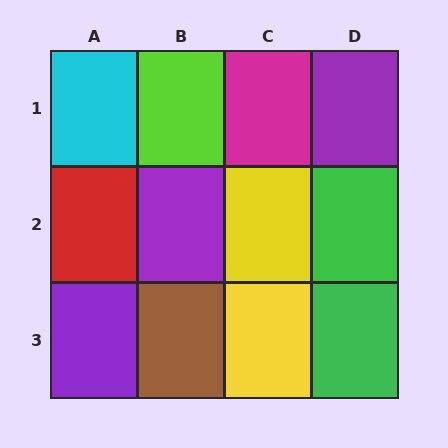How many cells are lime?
1 cell is lime.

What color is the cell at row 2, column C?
Yellow.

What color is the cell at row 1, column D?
Purple.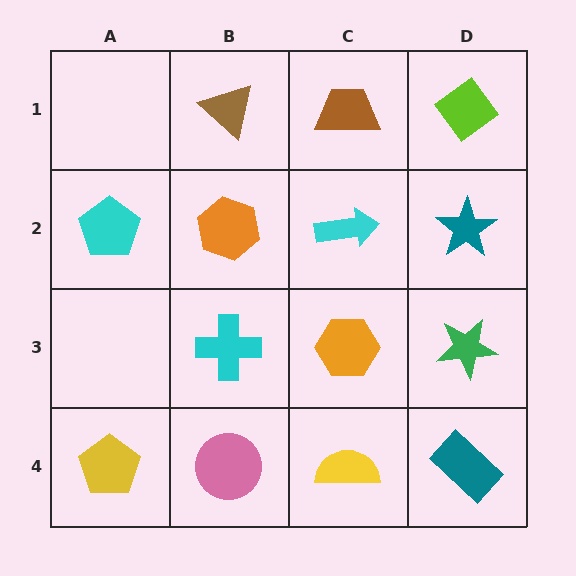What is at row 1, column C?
A brown trapezoid.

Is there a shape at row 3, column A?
No, that cell is empty.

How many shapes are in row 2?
4 shapes.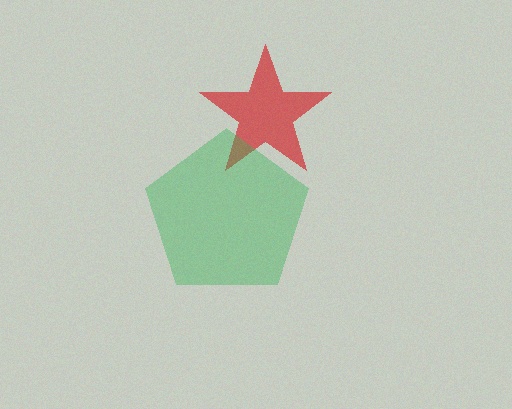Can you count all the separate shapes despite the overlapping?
Yes, there are 2 separate shapes.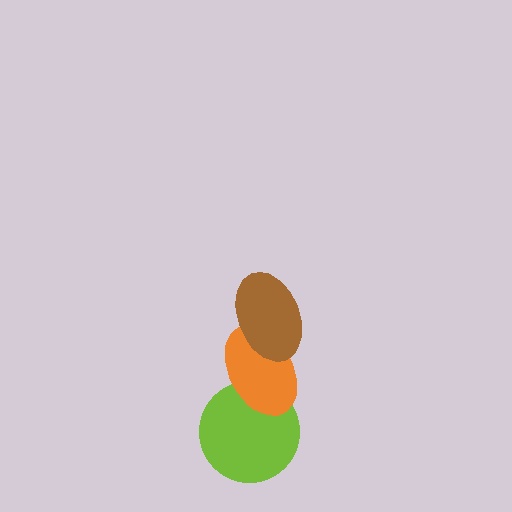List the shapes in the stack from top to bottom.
From top to bottom: the brown ellipse, the orange ellipse, the lime circle.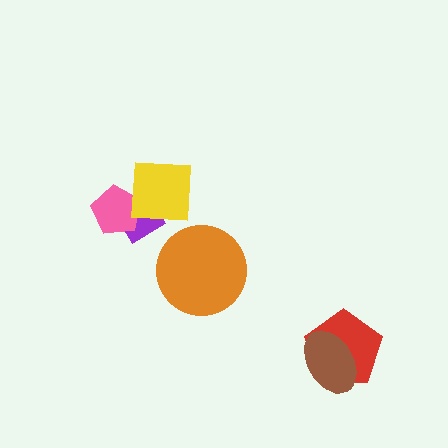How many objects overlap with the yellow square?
2 objects overlap with the yellow square.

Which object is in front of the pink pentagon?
The yellow square is in front of the pink pentagon.